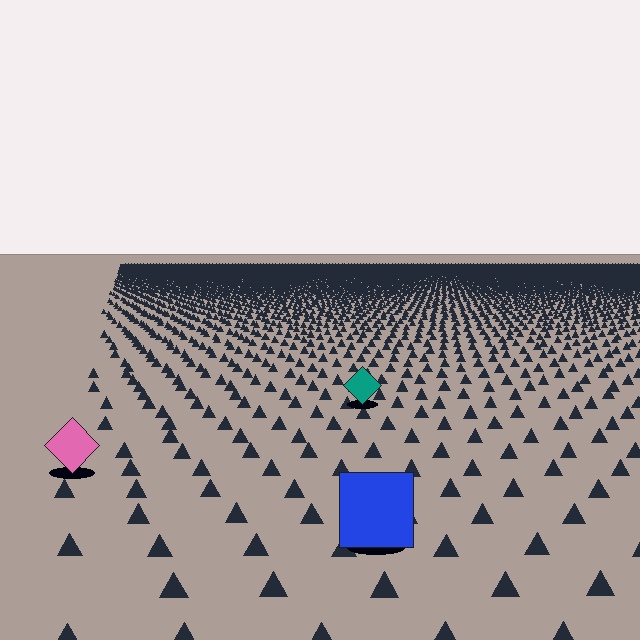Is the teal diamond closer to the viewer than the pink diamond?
No. The pink diamond is closer — you can tell from the texture gradient: the ground texture is coarser near it.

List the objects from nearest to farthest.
From nearest to farthest: the blue square, the pink diamond, the teal diamond.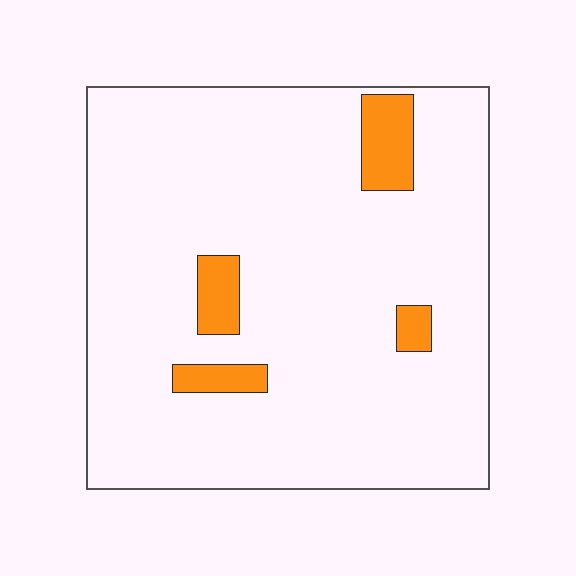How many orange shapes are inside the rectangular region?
4.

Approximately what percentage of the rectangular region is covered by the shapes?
Approximately 10%.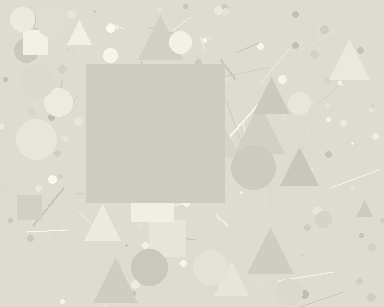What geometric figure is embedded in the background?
A square is embedded in the background.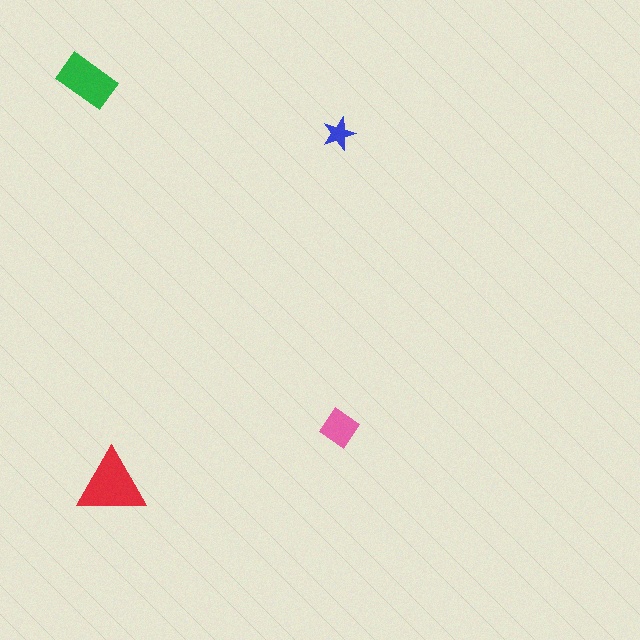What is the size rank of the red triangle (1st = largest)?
1st.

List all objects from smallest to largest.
The blue star, the pink diamond, the green rectangle, the red triangle.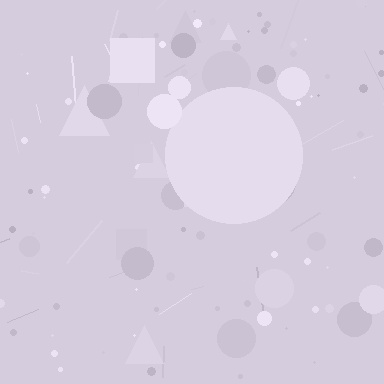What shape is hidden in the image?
A circle is hidden in the image.